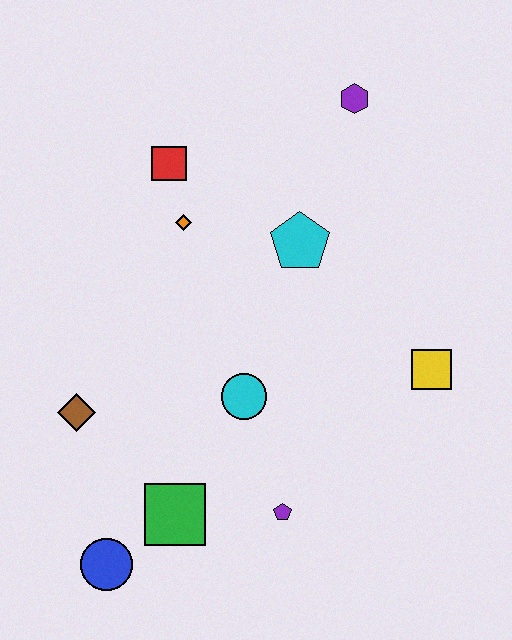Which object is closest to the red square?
The orange diamond is closest to the red square.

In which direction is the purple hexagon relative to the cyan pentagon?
The purple hexagon is above the cyan pentagon.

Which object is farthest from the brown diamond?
The purple hexagon is farthest from the brown diamond.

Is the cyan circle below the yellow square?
Yes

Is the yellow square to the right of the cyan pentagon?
Yes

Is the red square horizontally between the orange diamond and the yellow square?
No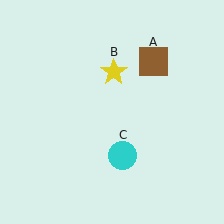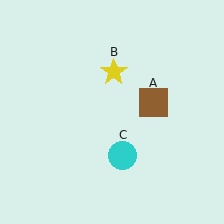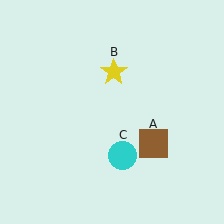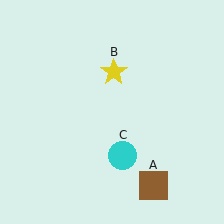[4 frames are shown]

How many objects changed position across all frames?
1 object changed position: brown square (object A).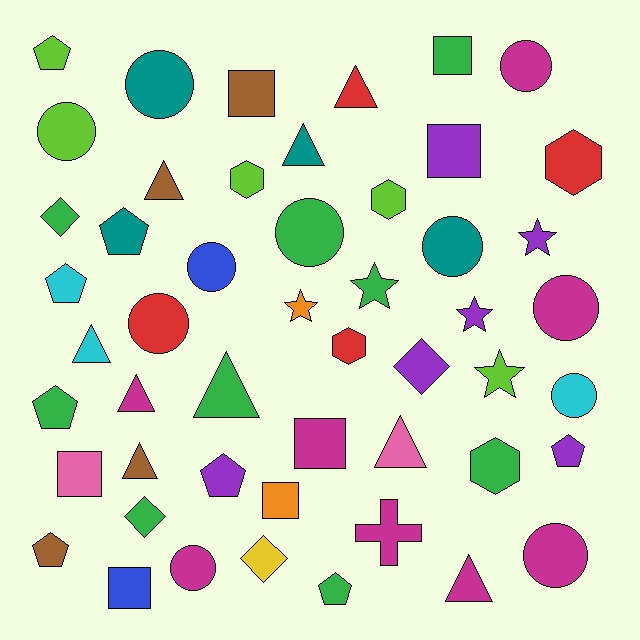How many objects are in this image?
There are 50 objects.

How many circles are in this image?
There are 11 circles.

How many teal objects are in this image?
There are 4 teal objects.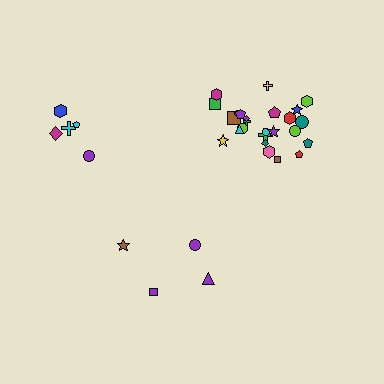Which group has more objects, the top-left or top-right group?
The top-right group.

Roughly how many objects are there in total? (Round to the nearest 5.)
Roughly 35 objects in total.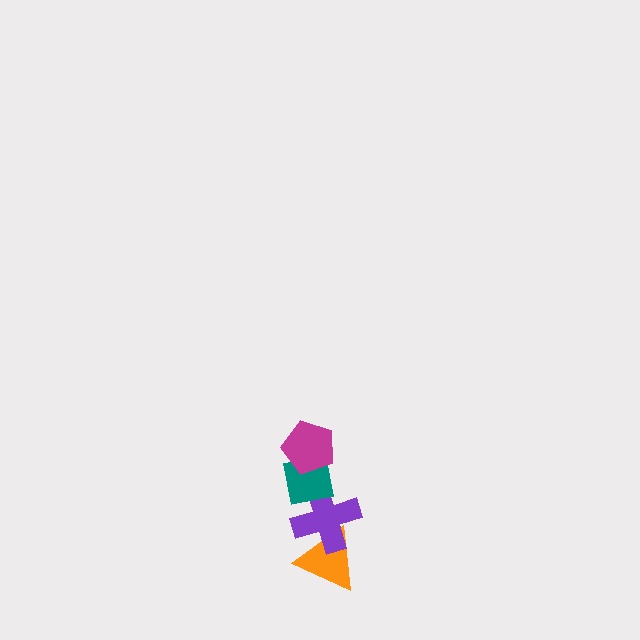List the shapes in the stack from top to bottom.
From top to bottom: the magenta pentagon, the teal square, the purple cross, the orange triangle.